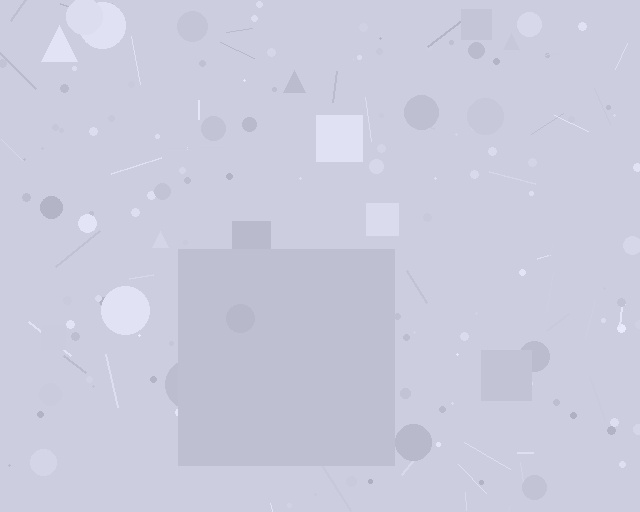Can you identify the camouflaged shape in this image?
The camouflaged shape is a square.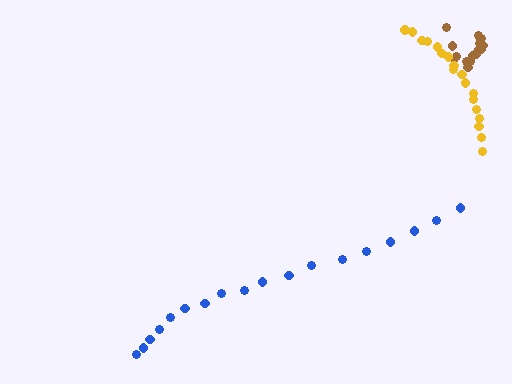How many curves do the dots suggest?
There are 3 distinct paths.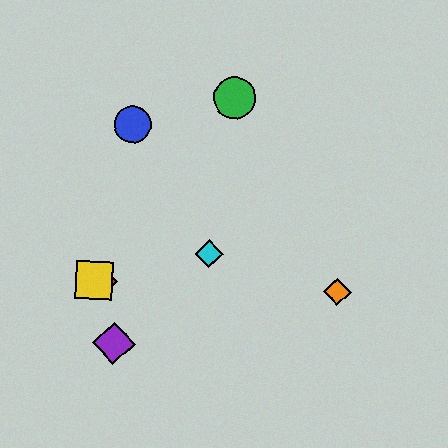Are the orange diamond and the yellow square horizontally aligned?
Yes, both are at y≈292.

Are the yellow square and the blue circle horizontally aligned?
No, the yellow square is at y≈280 and the blue circle is at y≈124.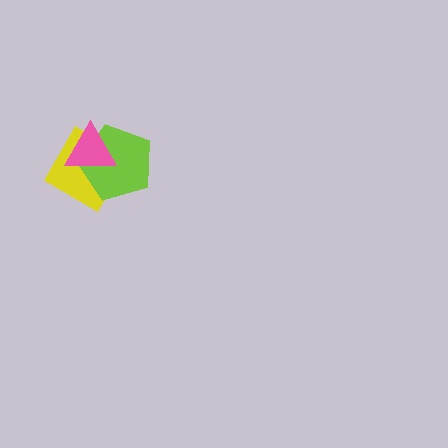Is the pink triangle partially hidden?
No, no other shape covers it.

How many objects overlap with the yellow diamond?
2 objects overlap with the yellow diamond.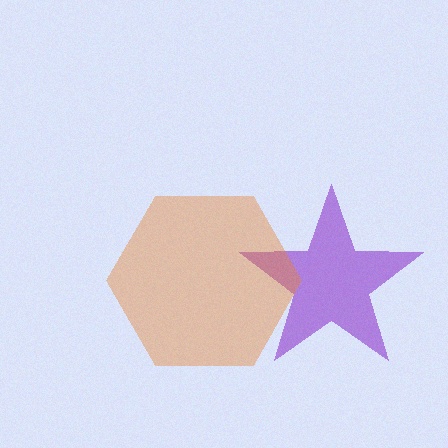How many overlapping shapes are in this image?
There are 2 overlapping shapes in the image.